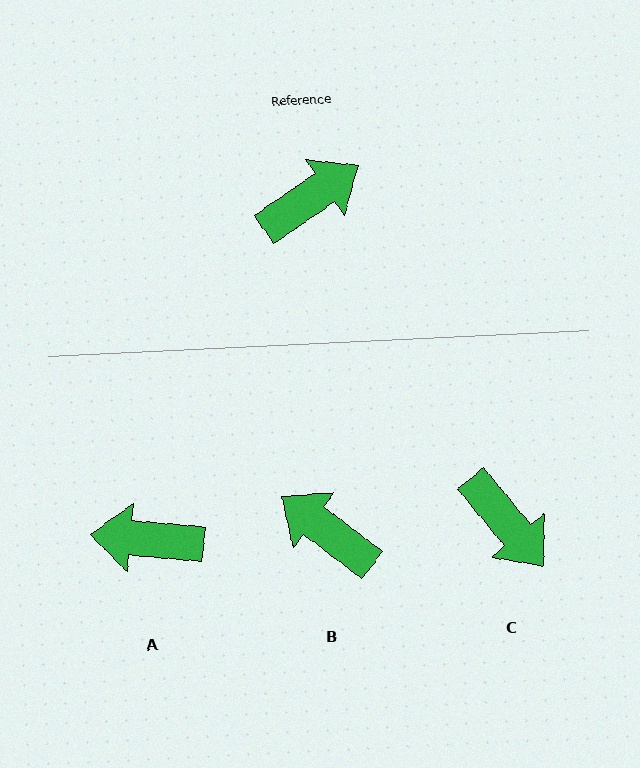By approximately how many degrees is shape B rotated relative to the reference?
Approximately 108 degrees counter-clockwise.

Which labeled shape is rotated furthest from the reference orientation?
A, about 141 degrees away.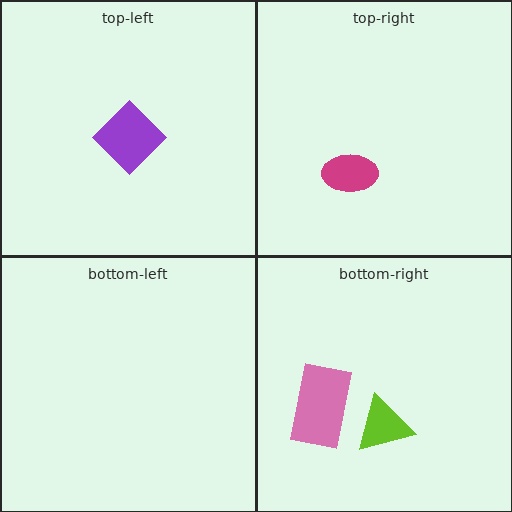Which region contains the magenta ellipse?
The top-right region.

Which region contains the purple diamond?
The top-left region.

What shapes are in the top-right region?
The magenta ellipse.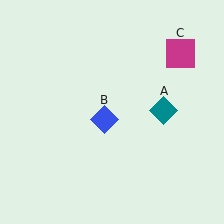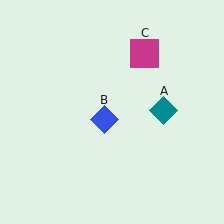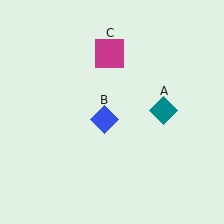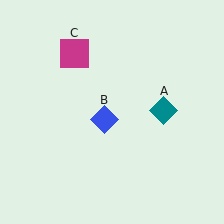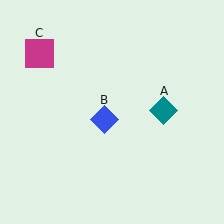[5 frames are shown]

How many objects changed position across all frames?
1 object changed position: magenta square (object C).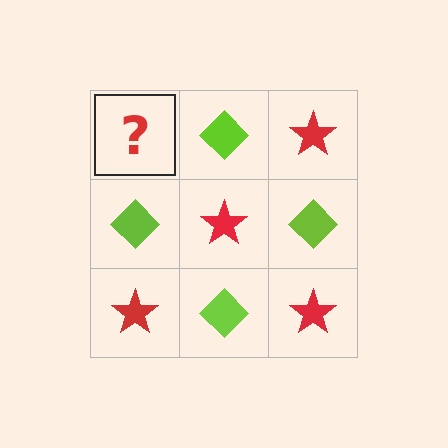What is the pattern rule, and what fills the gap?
The rule is that it alternates red star and lime diamond in a checkerboard pattern. The gap should be filled with a red star.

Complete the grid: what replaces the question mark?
The question mark should be replaced with a red star.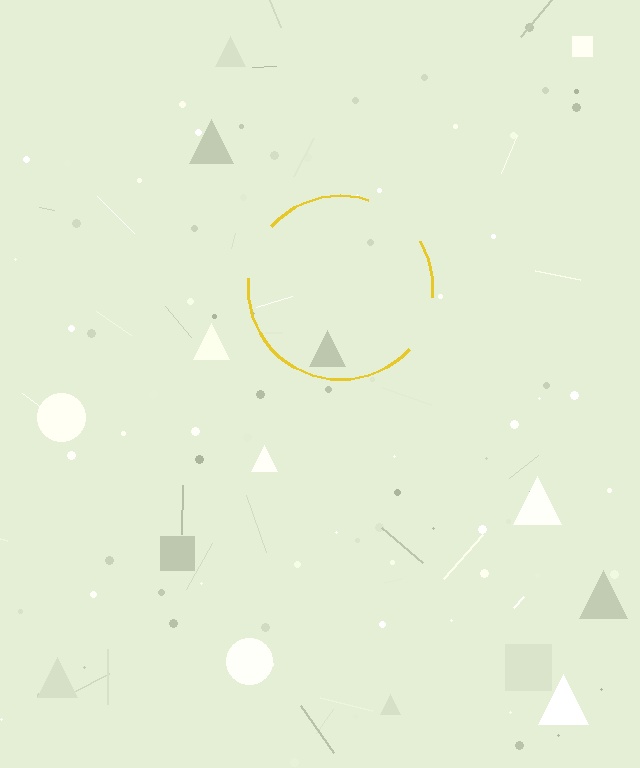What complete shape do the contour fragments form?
The contour fragments form a circle.